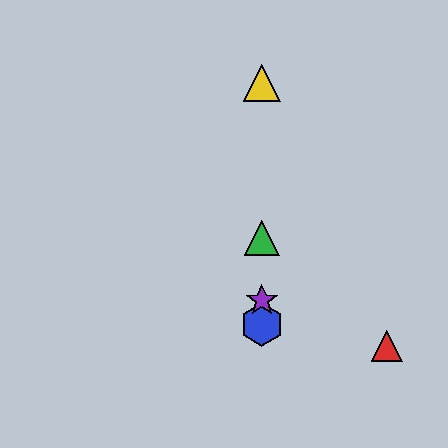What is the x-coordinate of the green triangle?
The green triangle is at x≈262.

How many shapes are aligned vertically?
4 shapes (the blue hexagon, the green triangle, the yellow triangle, the purple star) are aligned vertically.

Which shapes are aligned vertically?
The blue hexagon, the green triangle, the yellow triangle, the purple star are aligned vertically.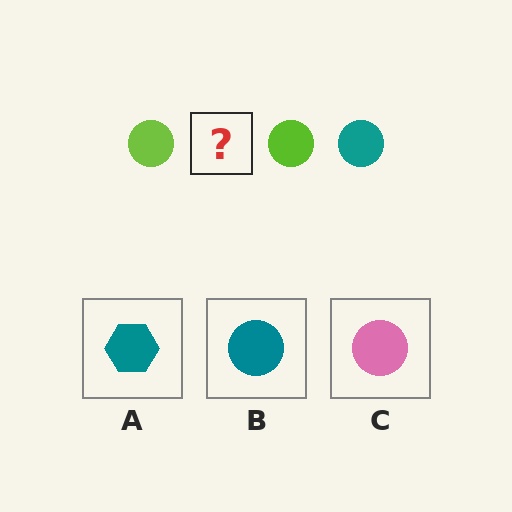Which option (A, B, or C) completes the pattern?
B.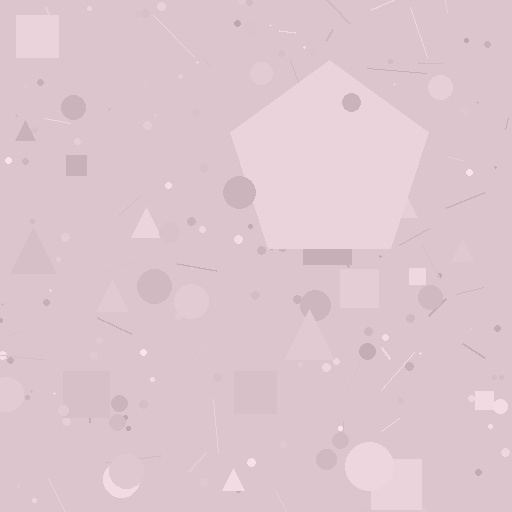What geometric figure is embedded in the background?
A pentagon is embedded in the background.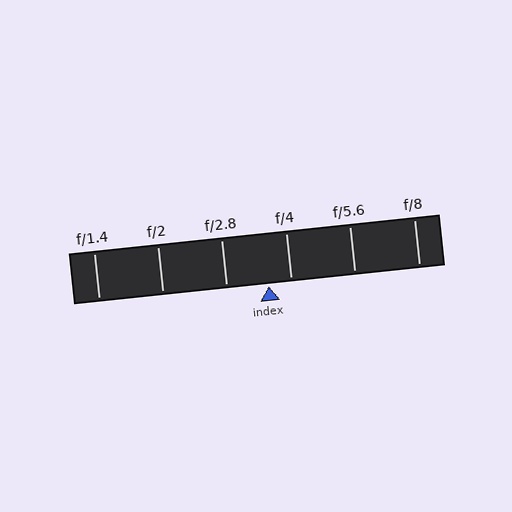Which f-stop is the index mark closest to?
The index mark is closest to f/4.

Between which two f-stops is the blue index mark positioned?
The index mark is between f/2.8 and f/4.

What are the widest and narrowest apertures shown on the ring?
The widest aperture shown is f/1.4 and the narrowest is f/8.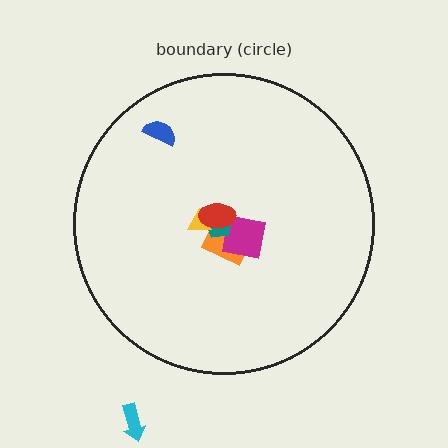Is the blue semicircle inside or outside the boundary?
Inside.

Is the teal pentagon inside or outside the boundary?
Inside.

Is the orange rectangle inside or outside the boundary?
Inside.